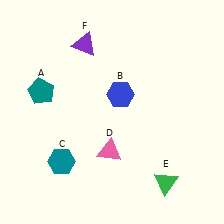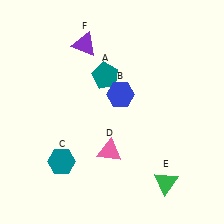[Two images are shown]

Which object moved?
The teal pentagon (A) moved right.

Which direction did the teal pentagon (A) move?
The teal pentagon (A) moved right.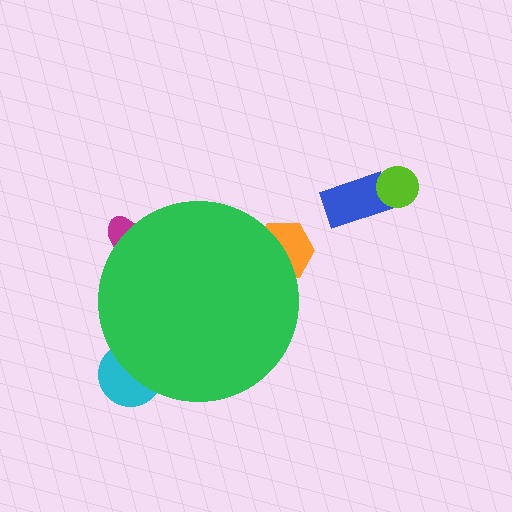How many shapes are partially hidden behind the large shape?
3 shapes are partially hidden.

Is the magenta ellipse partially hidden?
Yes, the magenta ellipse is partially hidden behind the green circle.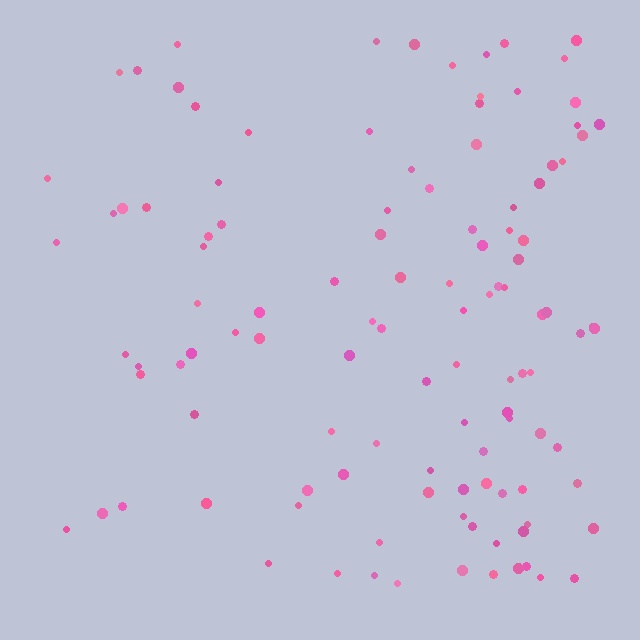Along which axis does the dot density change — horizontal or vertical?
Horizontal.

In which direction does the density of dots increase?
From left to right, with the right side densest.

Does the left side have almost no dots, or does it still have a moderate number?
Still a moderate number, just noticeably fewer than the right.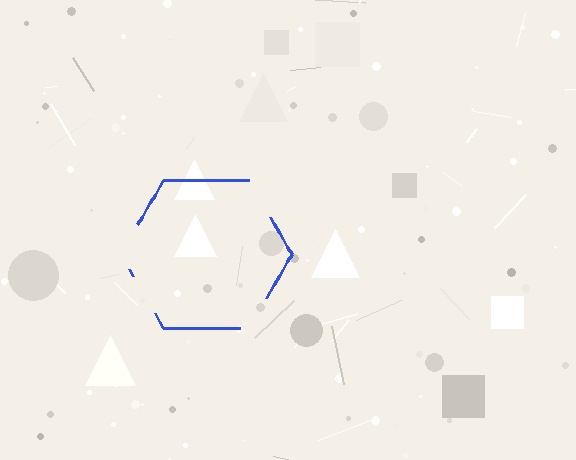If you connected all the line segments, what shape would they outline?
They would outline a hexagon.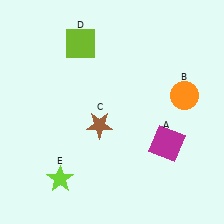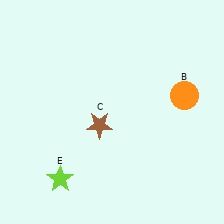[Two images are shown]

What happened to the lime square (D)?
The lime square (D) was removed in Image 2. It was in the top-left area of Image 1.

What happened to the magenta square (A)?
The magenta square (A) was removed in Image 2. It was in the bottom-right area of Image 1.